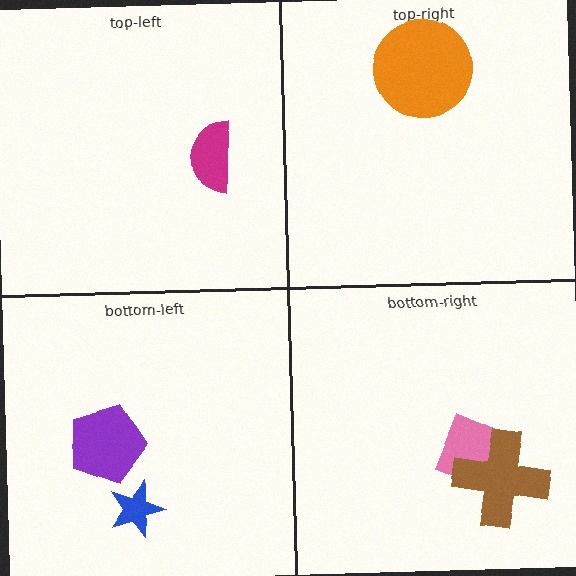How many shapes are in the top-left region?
1.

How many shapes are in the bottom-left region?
2.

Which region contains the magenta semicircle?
The top-left region.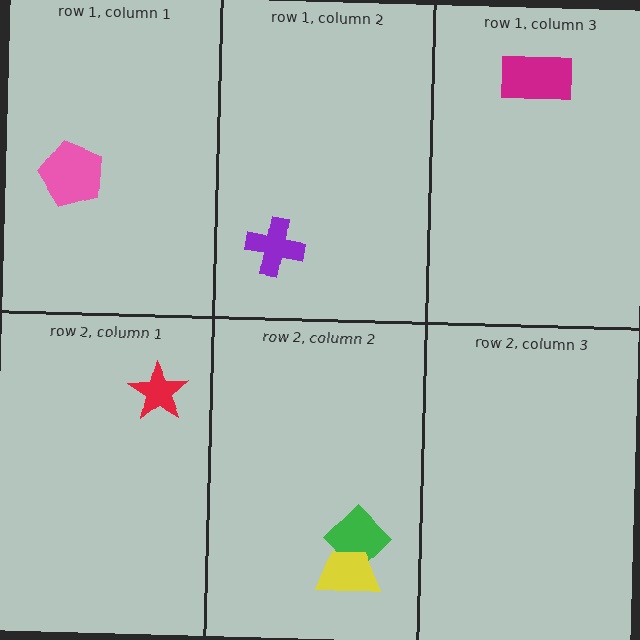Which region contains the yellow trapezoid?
The row 2, column 2 region.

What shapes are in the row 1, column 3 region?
The magenta rectangle.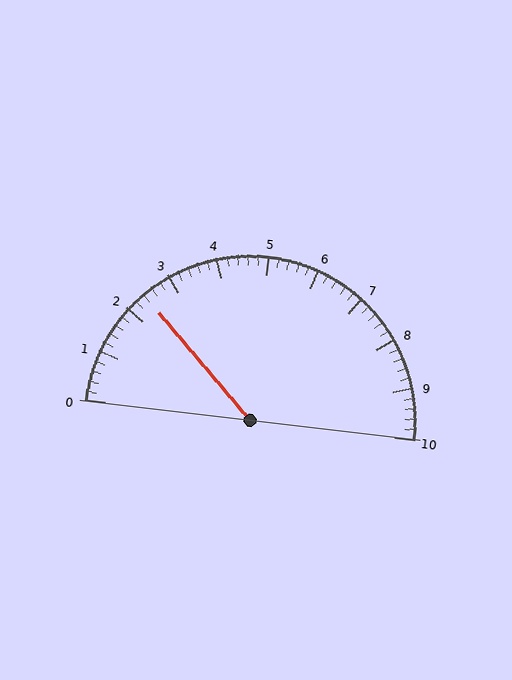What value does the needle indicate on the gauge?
The needle indicates approximately 2.4.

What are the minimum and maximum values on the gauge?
The gauge ranges from 0 to 10.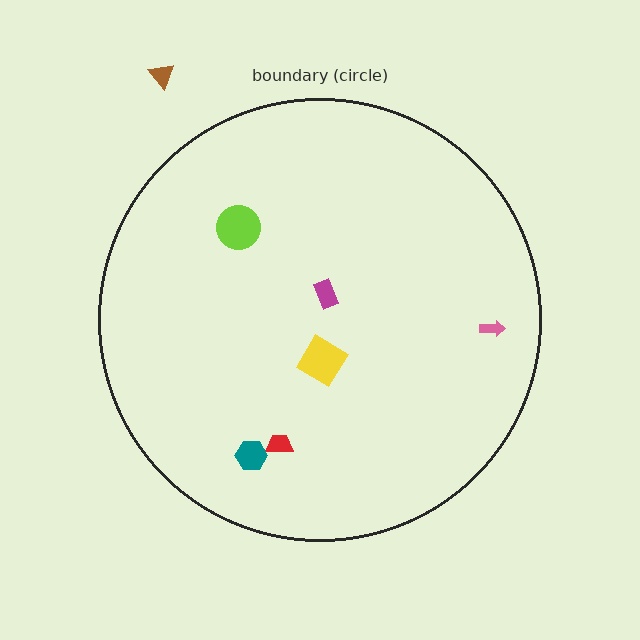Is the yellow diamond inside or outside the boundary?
Inside.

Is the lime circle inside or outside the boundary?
Inside.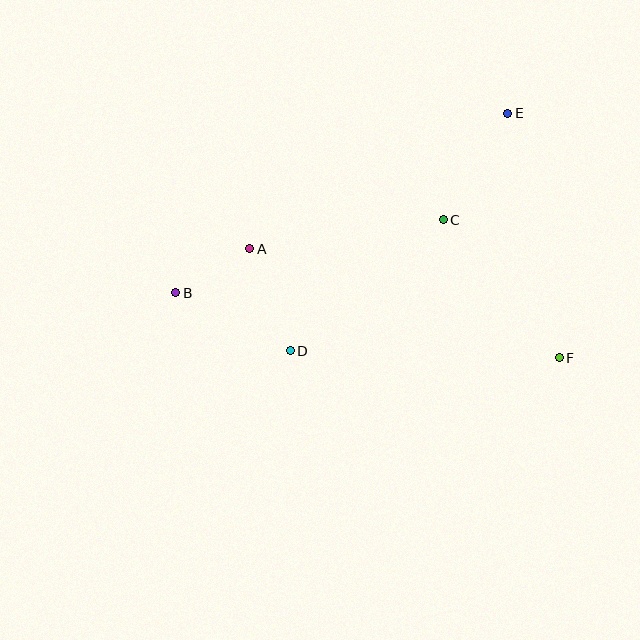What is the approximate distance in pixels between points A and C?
The distance between A and C is approximately 195 pixels.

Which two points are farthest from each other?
Points B and F are farthest from each other.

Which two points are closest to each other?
Points A and B are closest to each other.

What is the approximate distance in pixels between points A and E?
The distance between A and E is approximately 291 pixels.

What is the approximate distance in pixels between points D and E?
The distance between D and E is approximately 322 pixels.